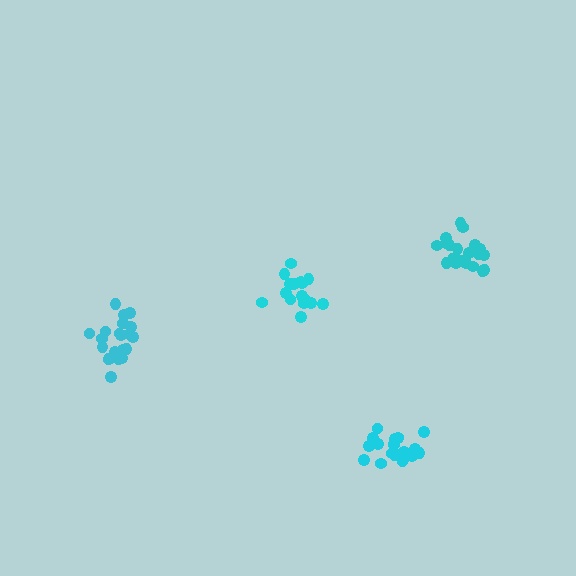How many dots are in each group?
Group 1: 21 dots, Group 2: 16 dots, Group 3: 21 dots, Group 4: 21 dots (79 total).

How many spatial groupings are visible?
There are 4 spatial groupings.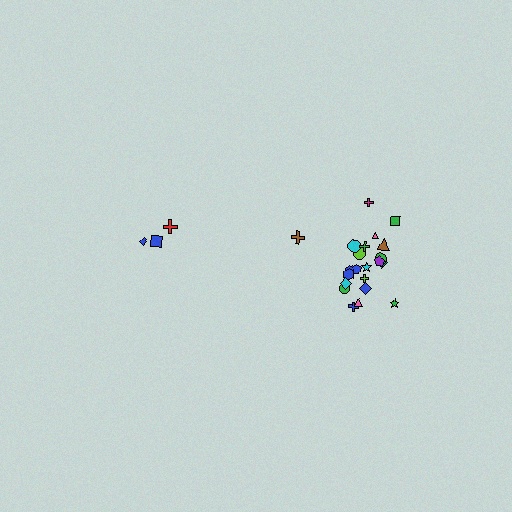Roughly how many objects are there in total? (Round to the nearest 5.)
Roughly 25 objects in total.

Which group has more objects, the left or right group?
The right group.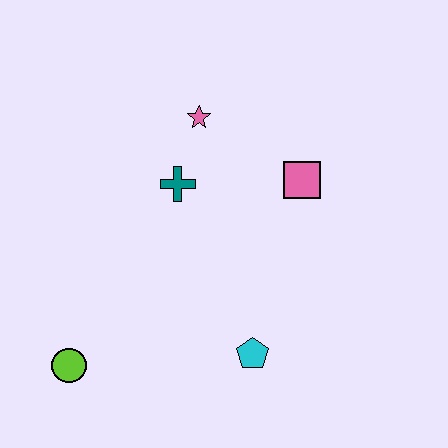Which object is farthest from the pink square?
The lime circle is farthest from the pink square.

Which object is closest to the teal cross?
The pink star is closest to the teal cross.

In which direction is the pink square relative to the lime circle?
The pink square is to the right of the lime circle.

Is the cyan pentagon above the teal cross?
No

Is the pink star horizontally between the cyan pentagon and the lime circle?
Yes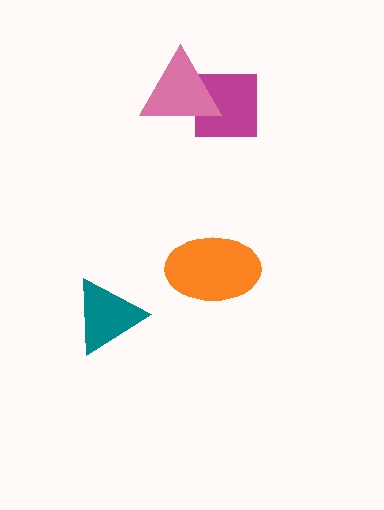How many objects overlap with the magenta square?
1 object overlaps with the magenta square.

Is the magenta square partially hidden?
Yes, it is partially covered by another shape.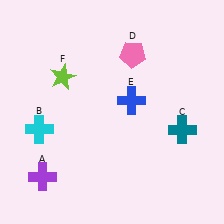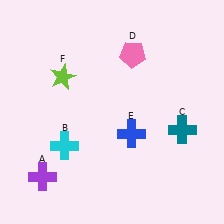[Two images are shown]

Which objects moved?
The objects that moved are: the cyan cross (B), the blue cross (E).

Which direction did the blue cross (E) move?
The blue cross (E) moved down.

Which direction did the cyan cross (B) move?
The cyan cross (B) moved right.